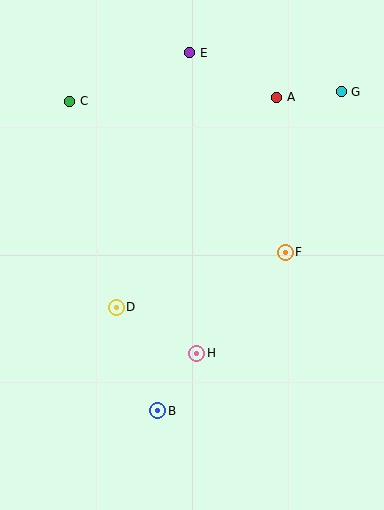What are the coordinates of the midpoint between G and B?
The midpoint between G and B is at (249, 251).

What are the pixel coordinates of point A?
Point A is at (277, 97).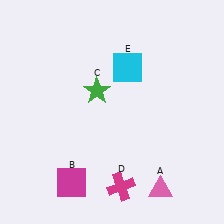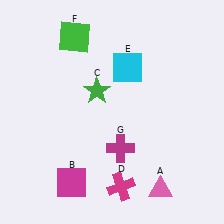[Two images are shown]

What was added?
A green square (F), a magenta cross (G) were added in Image 2.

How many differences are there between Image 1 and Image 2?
There are 2 differences between the two images.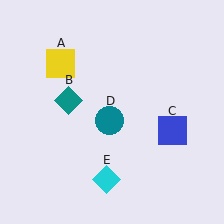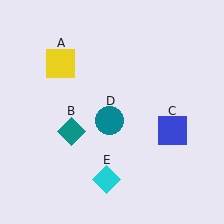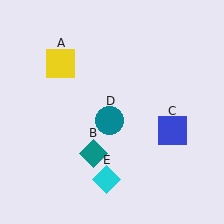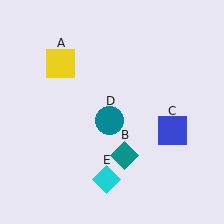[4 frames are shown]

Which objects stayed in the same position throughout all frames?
Yellow square (object A) and blue square (object C) and teal circle (object D) and cyan diamond (object E) remained stationary.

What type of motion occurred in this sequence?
The teal diamond (object B) rotated counterclockwise around the center of the scene.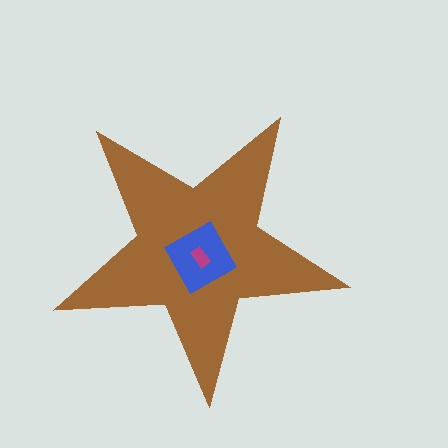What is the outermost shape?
The brown star.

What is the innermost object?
The magenta rectangle.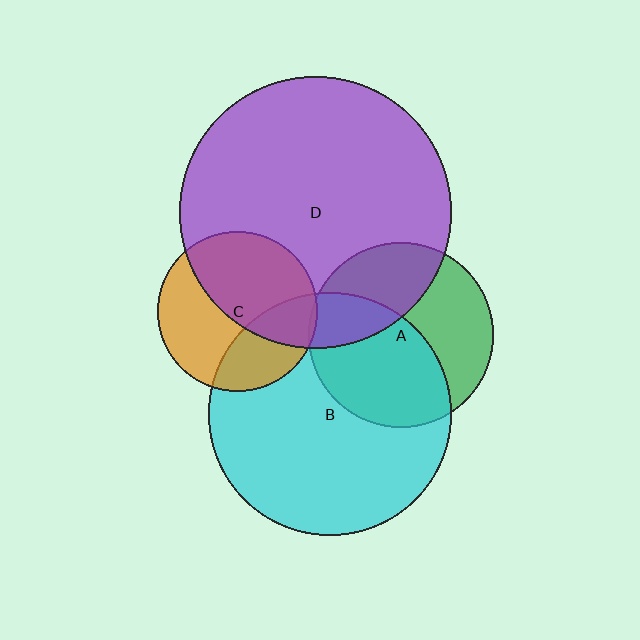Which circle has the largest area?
Circle D (purple).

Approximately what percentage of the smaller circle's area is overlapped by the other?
Approximately 15%.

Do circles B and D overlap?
Yes.